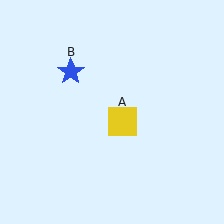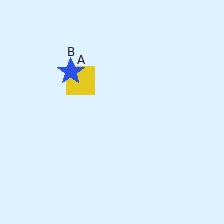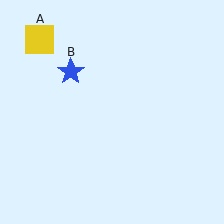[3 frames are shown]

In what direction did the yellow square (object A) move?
The yellow square (object A) moved up and to the left.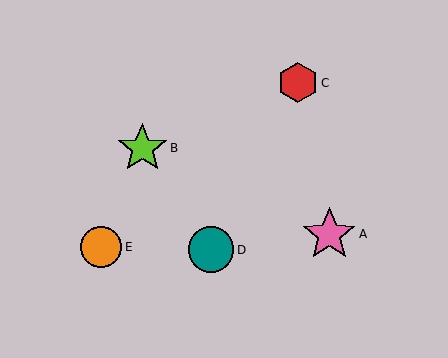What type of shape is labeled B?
Shape B is a lime star.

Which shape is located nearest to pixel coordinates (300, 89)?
The red hexagon (labeled C) at (298, 83) is nearest to that location.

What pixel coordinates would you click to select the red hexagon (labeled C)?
Click at (298, 83) to select the red hexagon C.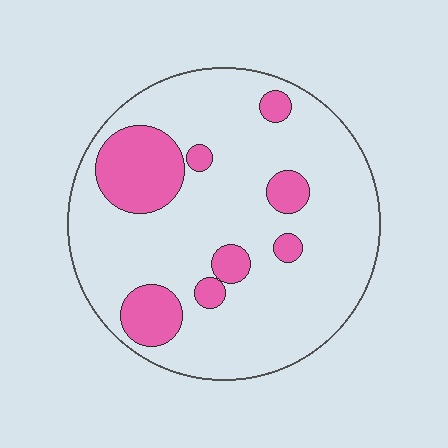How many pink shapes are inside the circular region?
8.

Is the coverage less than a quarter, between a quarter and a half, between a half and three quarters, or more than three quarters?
Less than a quarter.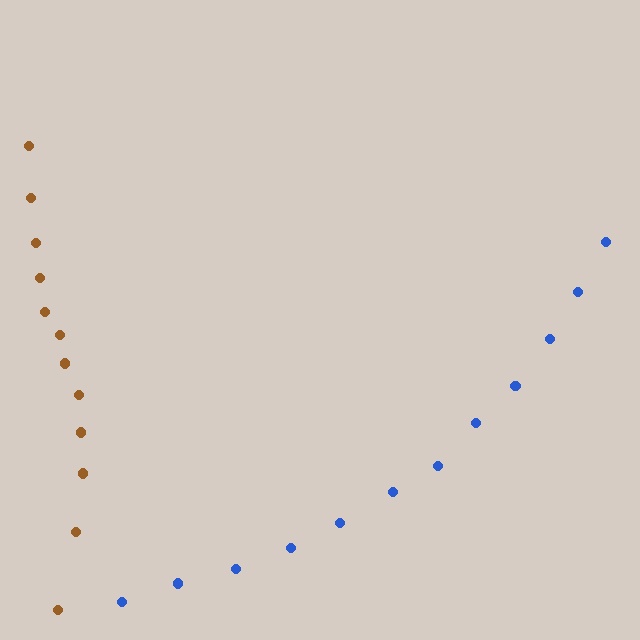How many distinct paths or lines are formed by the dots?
There are 2 distinct paths.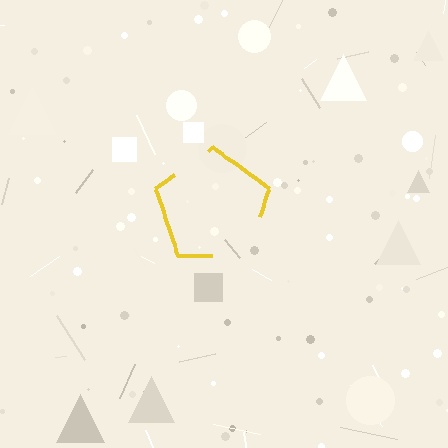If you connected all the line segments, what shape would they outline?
They would outline a pentagon.